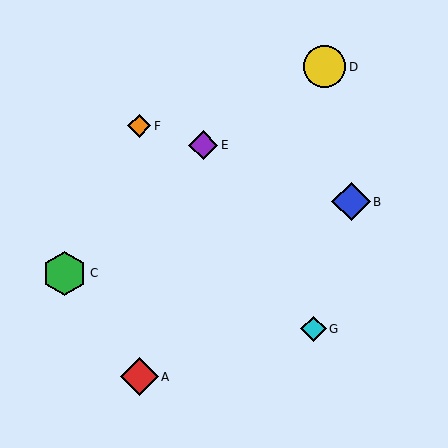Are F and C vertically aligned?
No, F is at x≈139 and C is at x≈65.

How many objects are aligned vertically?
2 objects (A, F) are aligned vertically.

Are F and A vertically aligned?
Yes, both are at x≈139.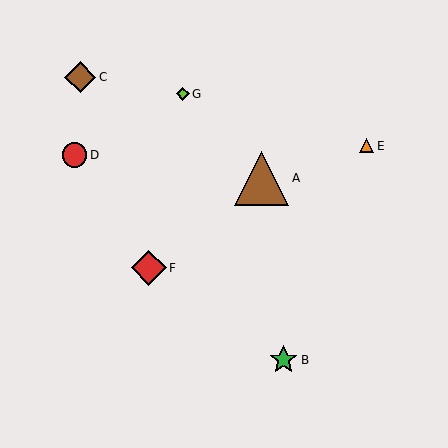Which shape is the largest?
The brown triangle (labeled A) is the largest.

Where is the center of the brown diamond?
The center of the brown diamond is at (80, 77).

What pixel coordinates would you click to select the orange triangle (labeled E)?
Click at (366, 146) to select the orange triangle E.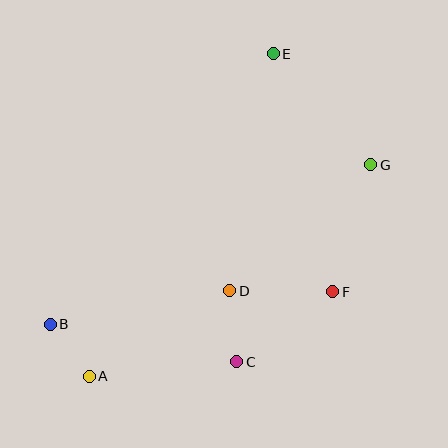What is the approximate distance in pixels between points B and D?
The distance between B and D is approximately 183 pixels.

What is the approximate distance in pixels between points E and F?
The distance between E and F is approximately 245 pixels.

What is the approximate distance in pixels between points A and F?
The distance between A and F is approximately 258 pixels.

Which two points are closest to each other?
Points A and B are closest to each other.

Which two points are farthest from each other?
Points A and E are farthest from each other.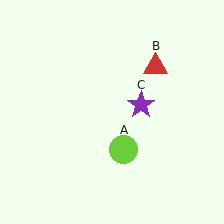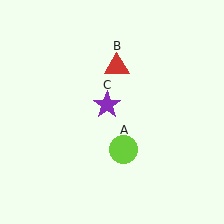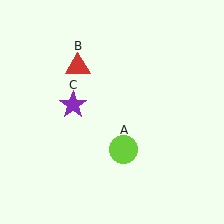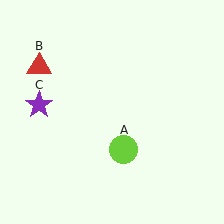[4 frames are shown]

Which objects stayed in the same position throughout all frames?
Lime circle (object A) remained stationary.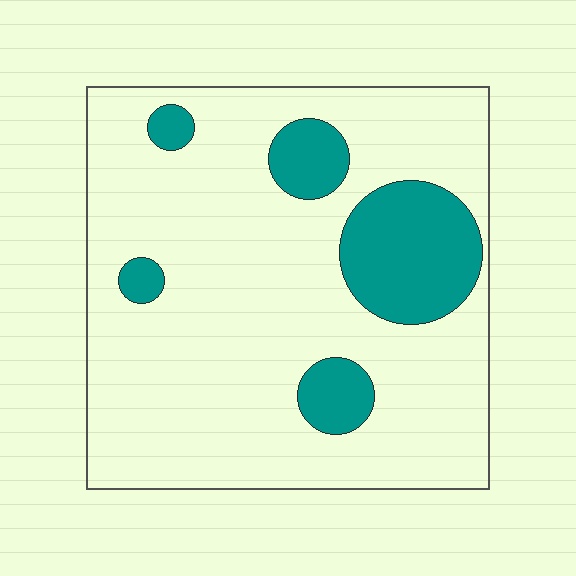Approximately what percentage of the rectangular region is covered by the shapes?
Approximately 20%.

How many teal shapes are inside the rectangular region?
5.